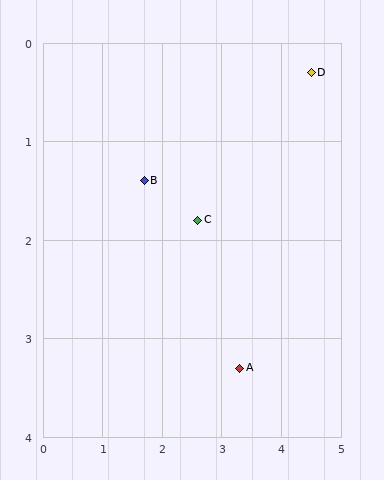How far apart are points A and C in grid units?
Points A and C are about 1.7 grid units apart.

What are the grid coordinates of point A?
Point A is at approximately (3.3, 3.3).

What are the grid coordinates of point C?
Point C is at approximately (2.6, 1.8).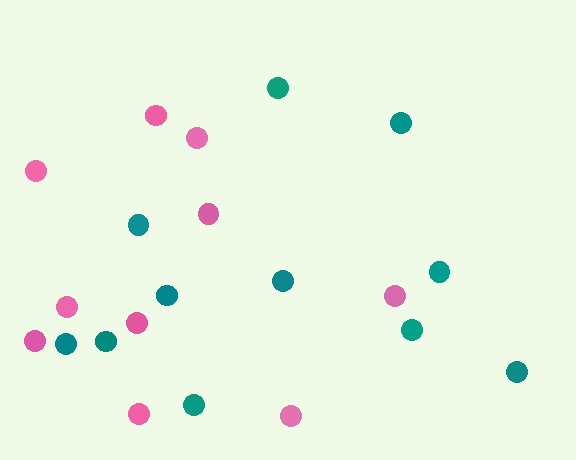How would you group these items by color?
There are 2 groups: one group of teal circles (11) and one group of pink circles (10).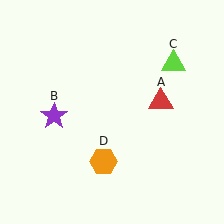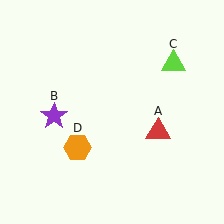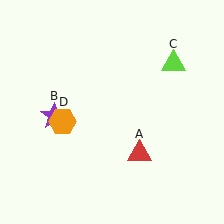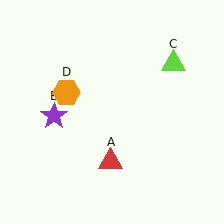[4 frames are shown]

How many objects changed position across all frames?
2 objects changed position: red triangle (object A), orange hexagon (object D).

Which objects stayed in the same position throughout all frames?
Purple star (object B) and lime triangle (object C) remained stationary.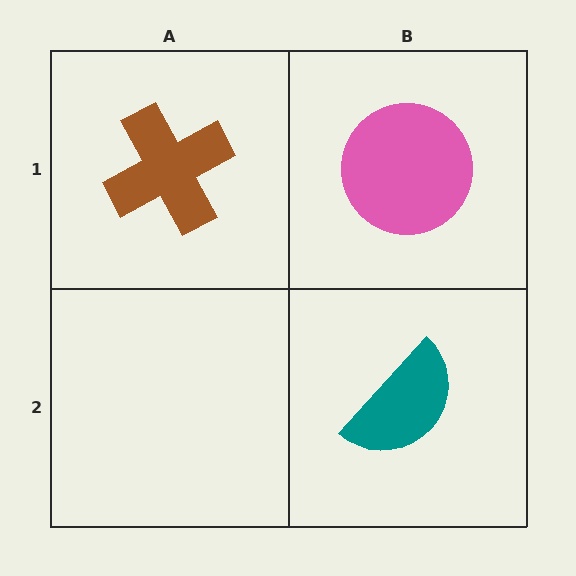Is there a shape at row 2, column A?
No, that cell is empty.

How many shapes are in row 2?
1 shape.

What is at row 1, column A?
A brown cross.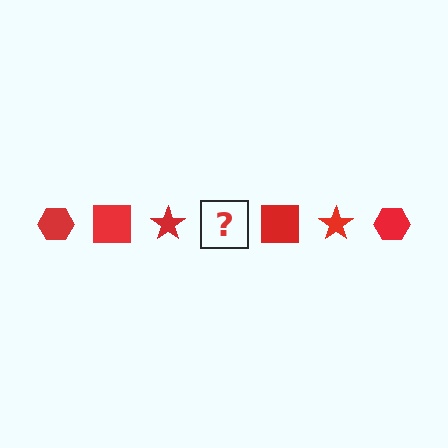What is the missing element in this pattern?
The missing element is a red hexagon.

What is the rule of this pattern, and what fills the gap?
The rule is that the pattern cycles through hexagon, square, star shapes in red. The gap should be filled with a red hexagon.